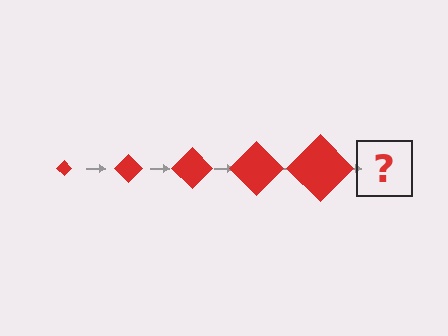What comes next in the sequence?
The next element should be a red diamond, larger than the previous one.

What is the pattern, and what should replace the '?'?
The pattern is that the diamond gets progressively larger each step. The '?' should be a red diamond, larger than the previous one.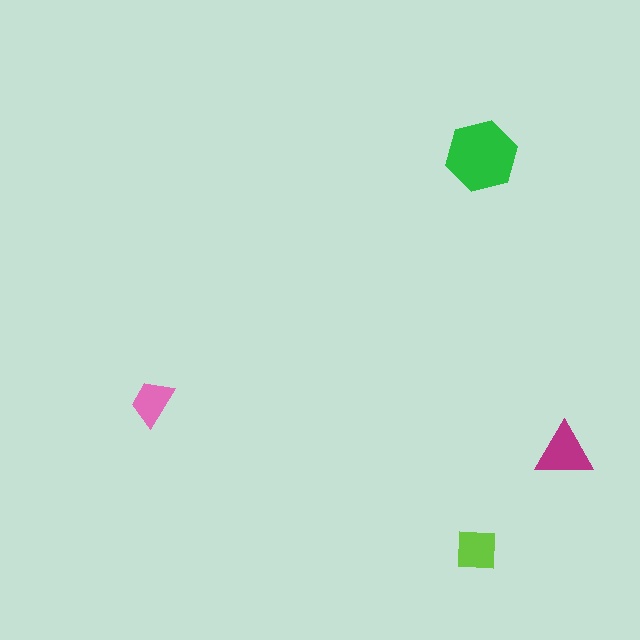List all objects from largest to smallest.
The green hexagon, the magenta triangle, the lime square, the pink trapezoid.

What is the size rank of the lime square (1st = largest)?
3rd.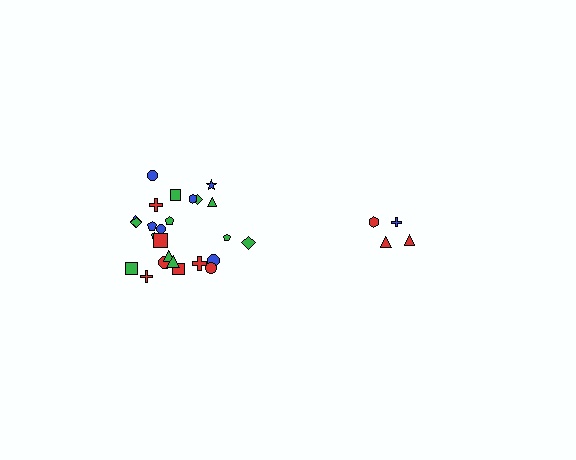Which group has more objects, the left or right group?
The left group.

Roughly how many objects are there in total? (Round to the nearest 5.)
Roughly 30 objects in total.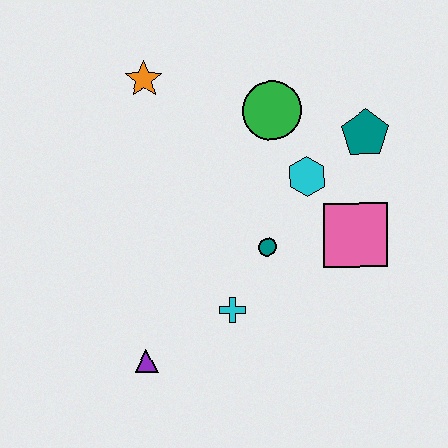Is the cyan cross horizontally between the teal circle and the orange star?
Yes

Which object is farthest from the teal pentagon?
The purple triangle is farthest from the teal pentagon.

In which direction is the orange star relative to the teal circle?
The orange star is above the teal circle.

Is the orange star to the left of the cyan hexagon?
Yes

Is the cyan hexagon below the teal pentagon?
Yes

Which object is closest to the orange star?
The green circle is closest to the orange star.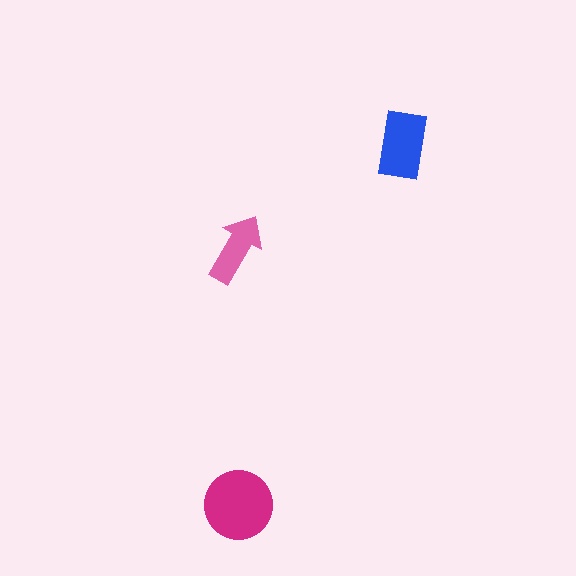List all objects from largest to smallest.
The magenta circle, the blue rectangle, the pink arrow.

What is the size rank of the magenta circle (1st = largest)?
1st.